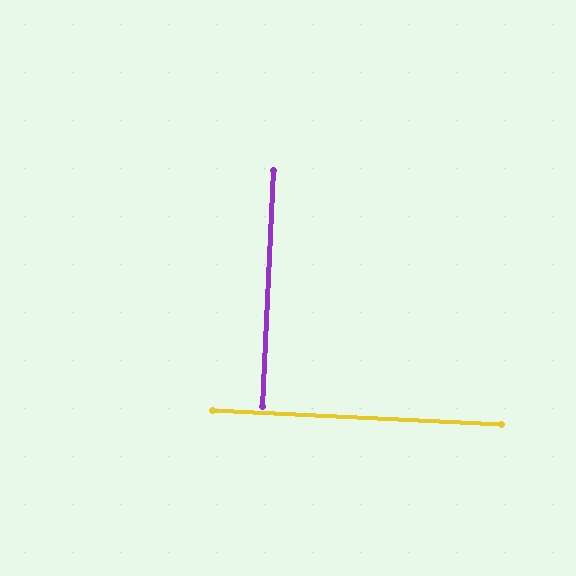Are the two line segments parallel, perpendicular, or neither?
Perpendicular — they meet at approximately 90°.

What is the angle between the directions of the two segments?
Approximately 90 degrees.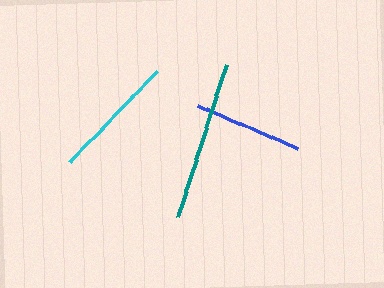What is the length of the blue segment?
The blue segment is approximately 109 pixels long.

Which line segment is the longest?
The teal line is the longest at approximately 160 pixels.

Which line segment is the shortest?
The blue line is the shortest at approximately 109 pixels.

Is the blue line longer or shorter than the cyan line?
The cyan line is longer than the blue line.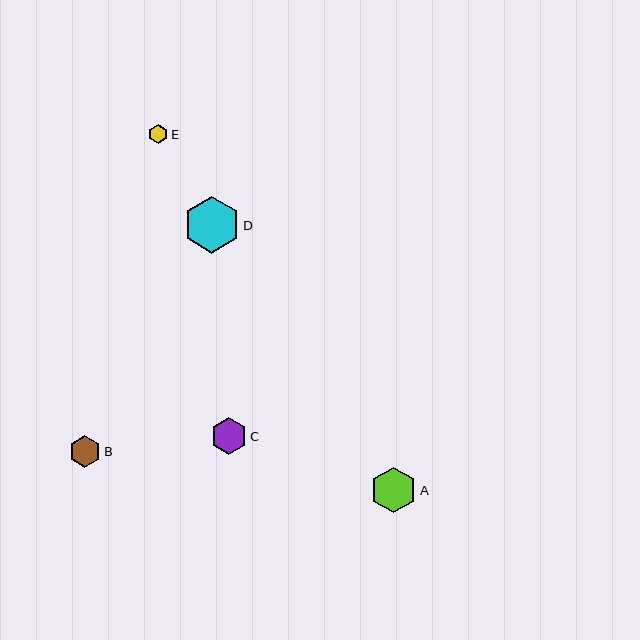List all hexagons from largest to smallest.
From largest to smallest: D, A, C, B, E.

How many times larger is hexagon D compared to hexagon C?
Hexagon D is approximately 1.5 times the size of hexagon C.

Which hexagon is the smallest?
Hexagon E is the smallest with a size of approximately 20 pixels.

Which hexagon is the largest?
Hexagon D is the largest with a size of approximately 57 pixels.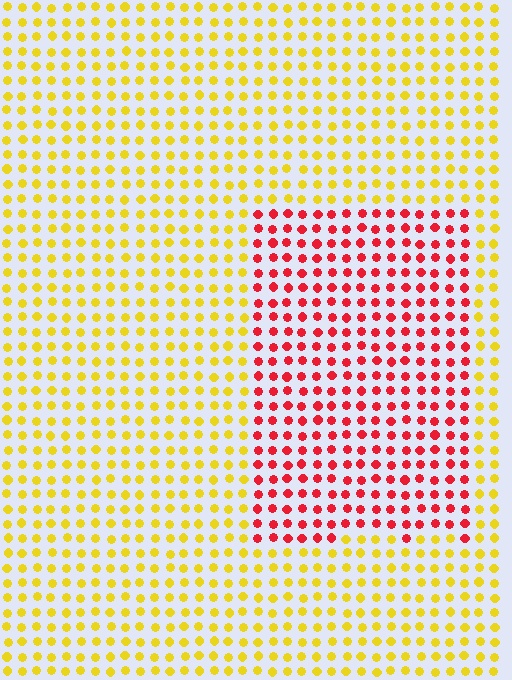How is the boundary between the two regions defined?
The boundary is defined purely by a slight shift in hue (about 61 degrees). Spacing, size, and orientation are identical on both sides.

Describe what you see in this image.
The image is filled with small yellow elements in a uniform arrangement. A rectangle-shaped region is visible where the elements are tinted to a slightly different hue, forming a subtle color boundary.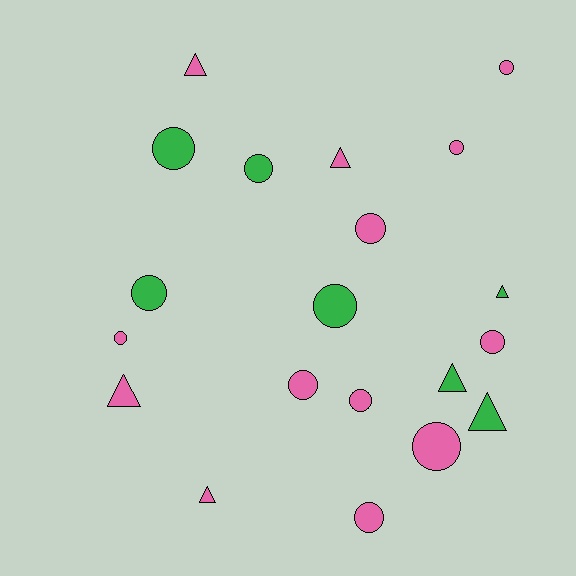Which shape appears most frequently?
Circle, with 13 objects.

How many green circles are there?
There are 4 green circles.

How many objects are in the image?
There are 20 objects.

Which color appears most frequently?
Pink, with 13 objects.